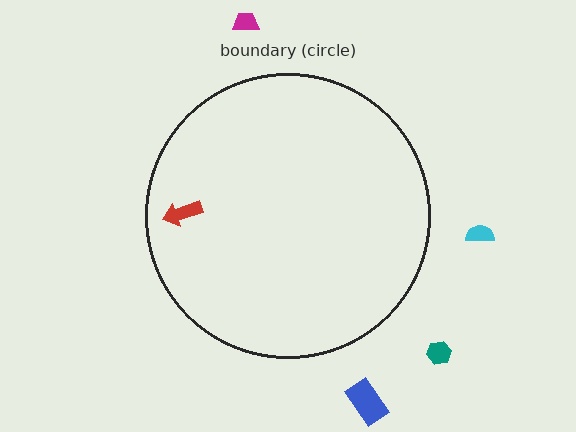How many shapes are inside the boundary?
1 inside, 4 outside.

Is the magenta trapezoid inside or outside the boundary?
Outside.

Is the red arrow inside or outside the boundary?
Inside.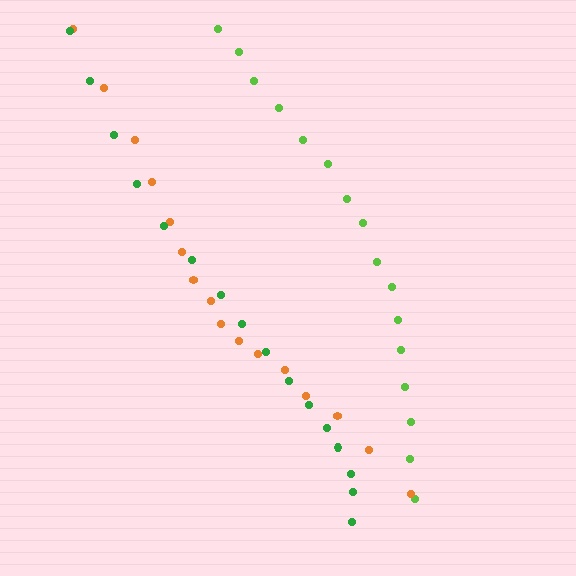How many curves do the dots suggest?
There are 3 distinct paths.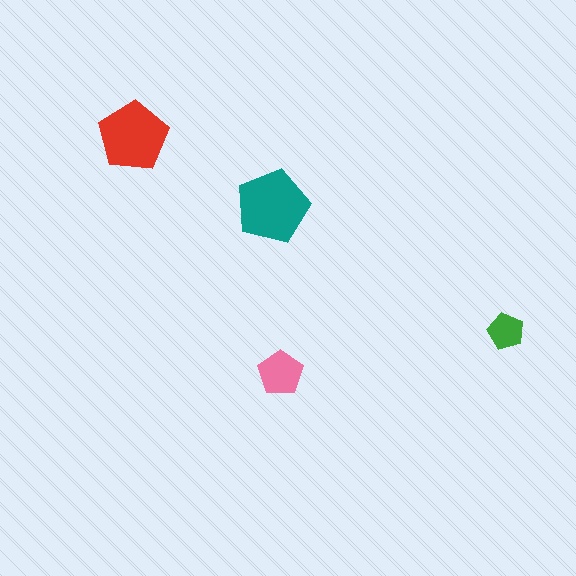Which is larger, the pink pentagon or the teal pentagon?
The teal one.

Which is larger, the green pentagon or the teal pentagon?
The teal one.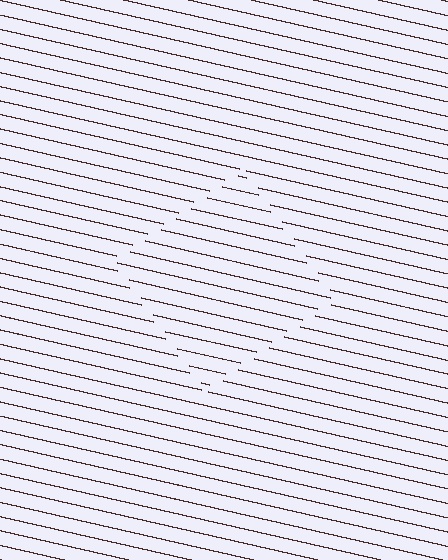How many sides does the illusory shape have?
4 sides — the line-ends trace a square.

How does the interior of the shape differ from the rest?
The interior of the shape contains the same grating, shifted by half a period — the contour is defined by the phase discontinuity where line-ends from the inner and outer gratings abut.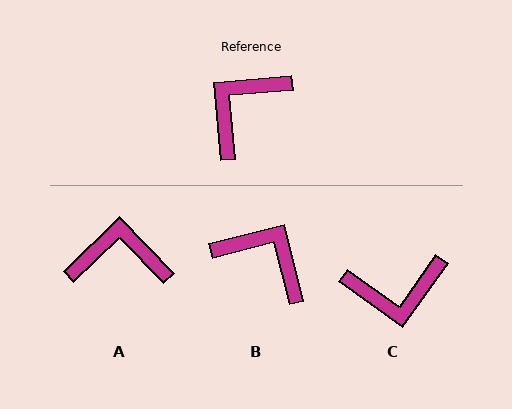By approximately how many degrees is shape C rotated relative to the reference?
Approximately 140 degrees counter-clockwise.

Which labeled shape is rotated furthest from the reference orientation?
C, about 140 degrees away.